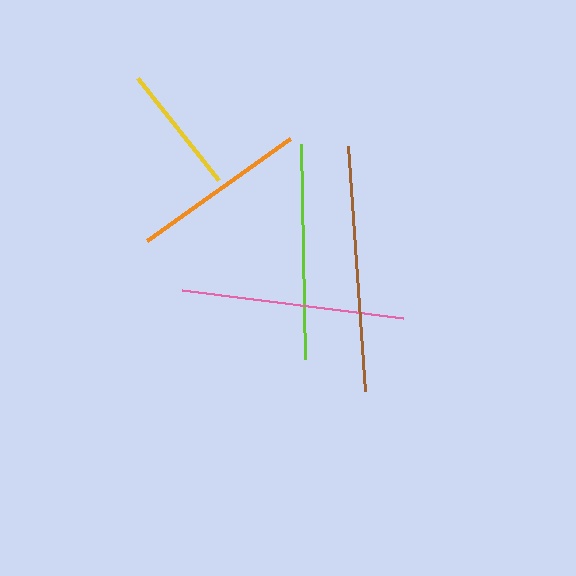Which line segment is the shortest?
The yellow line is the shortest at approximately 130 pixels.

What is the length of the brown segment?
The brown segment is approximately 246 pixels long.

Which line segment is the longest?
The brown line is the longest at approximately 246 pixels.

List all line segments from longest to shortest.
From longest to shortest: brown, pink, lime, orange, yellow.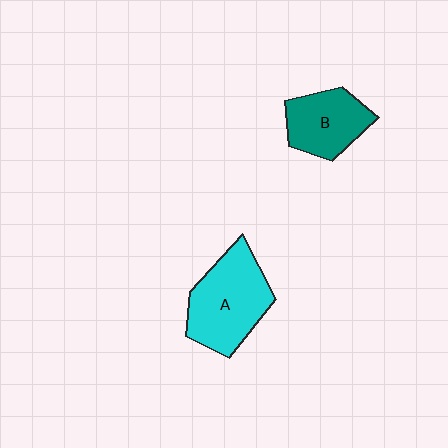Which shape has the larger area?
Shape A (cyan).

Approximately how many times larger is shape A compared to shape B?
Approximately 1.4 times.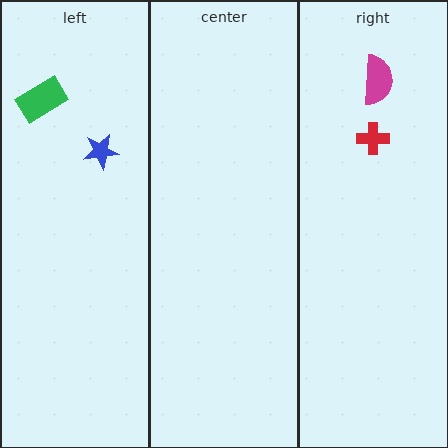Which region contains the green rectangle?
The left region.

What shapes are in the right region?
The red cross, the magenta semicircle.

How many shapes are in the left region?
2.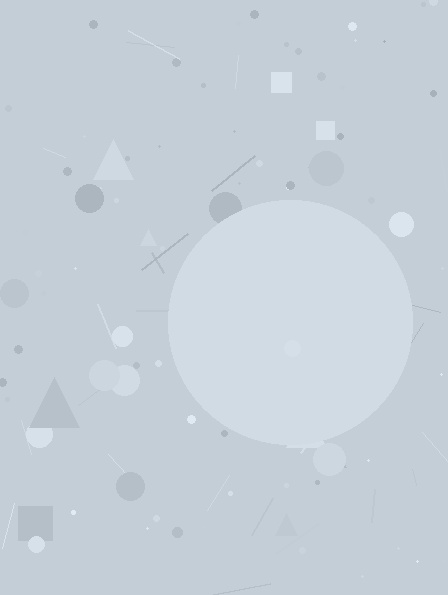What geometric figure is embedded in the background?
A circle is embedded in the background.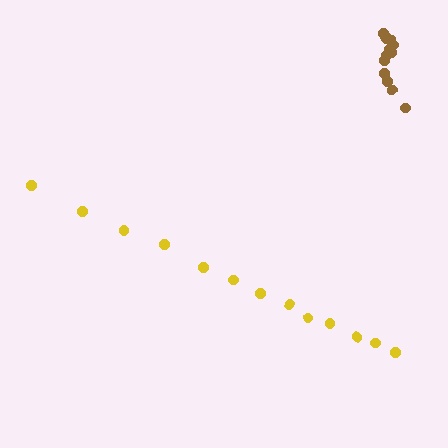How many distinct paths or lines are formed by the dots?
There are 2 distinct paths.